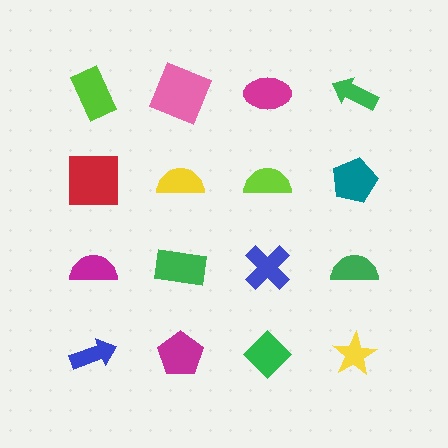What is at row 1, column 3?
A magenta ellipse.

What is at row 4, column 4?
A yellow star.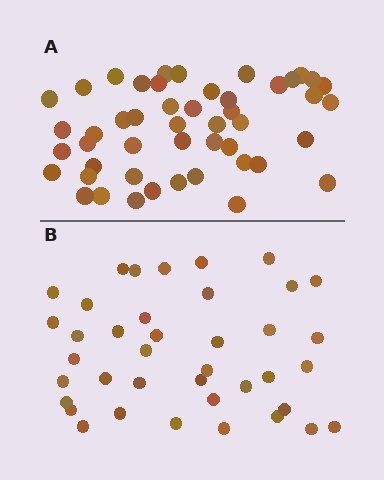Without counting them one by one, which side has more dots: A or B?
Region A (the top region) has more dots.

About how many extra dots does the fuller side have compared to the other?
Region A has roughly 8 or so more dots than region B.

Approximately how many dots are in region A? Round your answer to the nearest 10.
About 50 dots. (The exact count is 48, which rounds to 50.)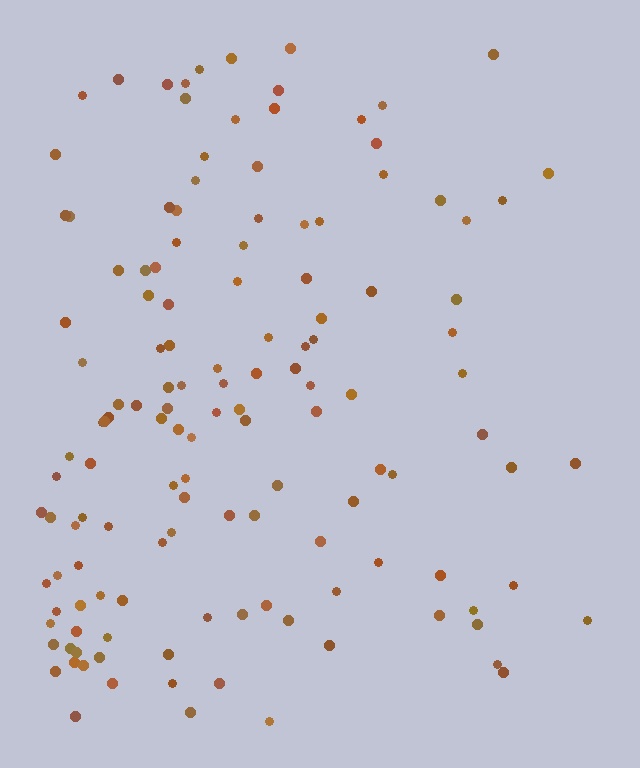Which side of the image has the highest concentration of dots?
The left.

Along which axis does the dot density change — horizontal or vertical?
Horizontal.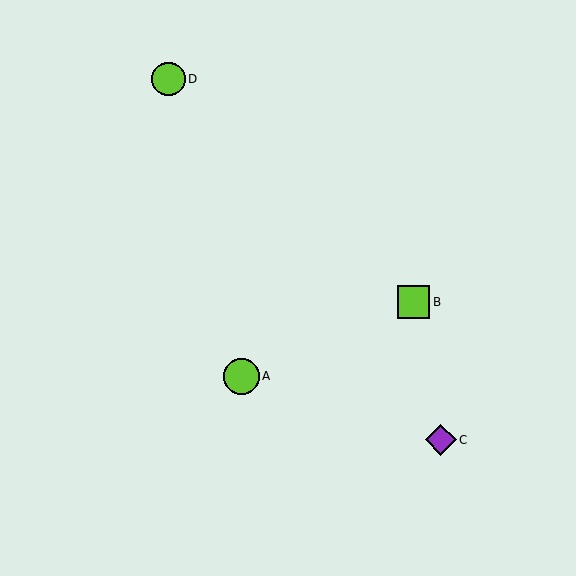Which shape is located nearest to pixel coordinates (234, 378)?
The lime circle (labeled A) at (241, 377) is nearest to that location.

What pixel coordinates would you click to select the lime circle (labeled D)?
Click at (168, 79) to select the lime circle D.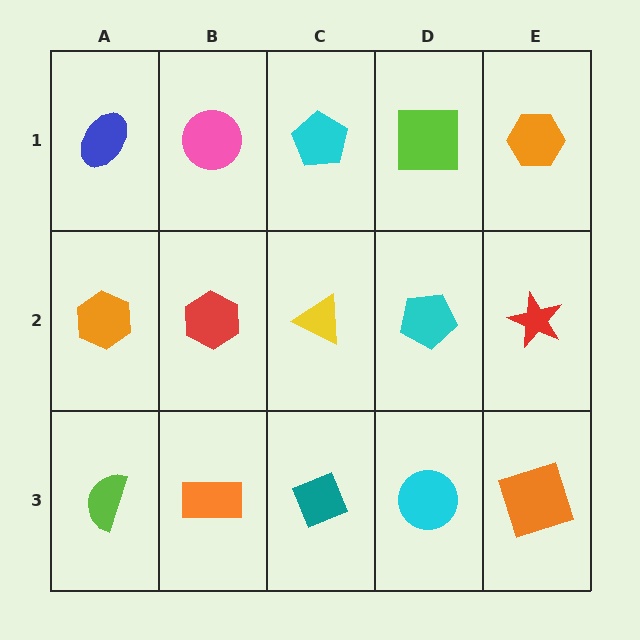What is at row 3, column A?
A lime semicircle.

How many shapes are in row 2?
5 shapes.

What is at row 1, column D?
A lime square.